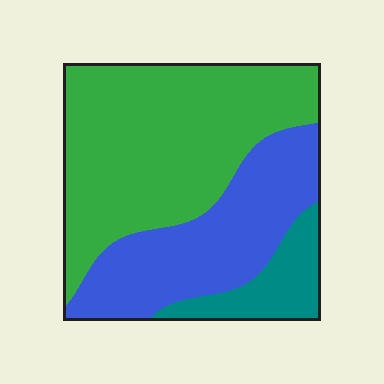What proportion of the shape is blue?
Blue takes up about one third (1/3) of the shape.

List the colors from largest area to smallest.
From largest to smallest: green, blue, teal.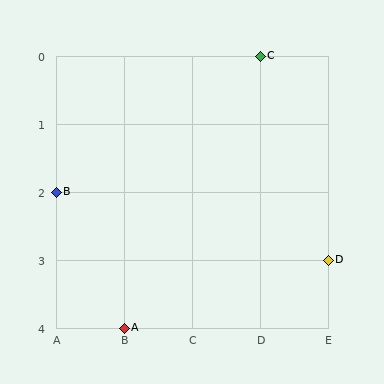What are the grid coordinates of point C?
Point C is at grid coordinates (D, 0).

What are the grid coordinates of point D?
Point D is at grid coordinates (E, 3).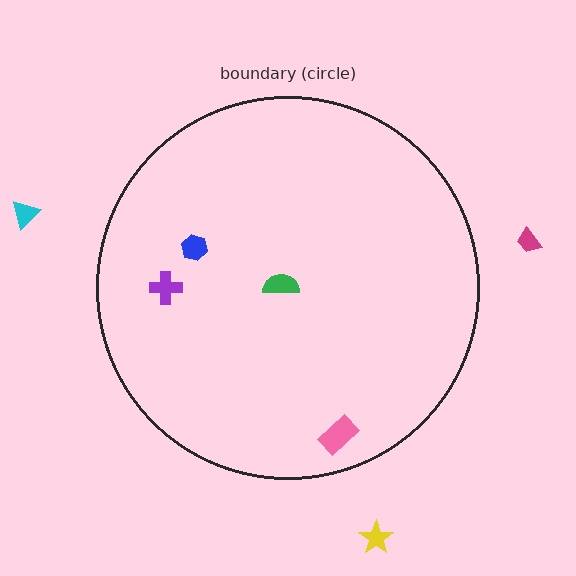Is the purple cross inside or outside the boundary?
Inside.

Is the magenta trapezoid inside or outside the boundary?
Outside.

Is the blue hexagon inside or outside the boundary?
Inside.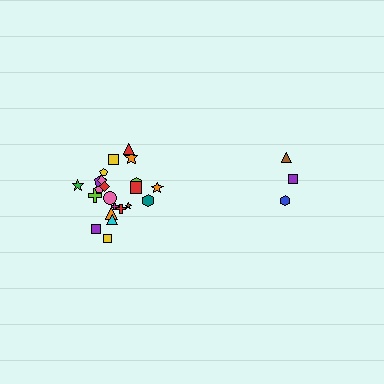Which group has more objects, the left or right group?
The left group.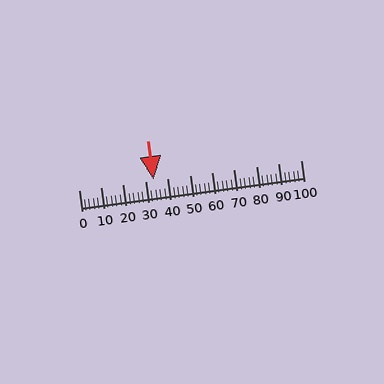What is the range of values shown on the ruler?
The ruler shows values from 0 to 100.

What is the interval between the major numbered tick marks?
The major tick marks are spaced 10 units apart.